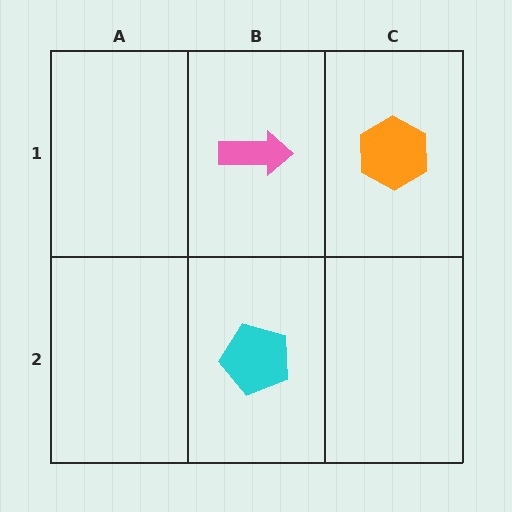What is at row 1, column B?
A pink arrow.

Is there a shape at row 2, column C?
No, that cell is empty.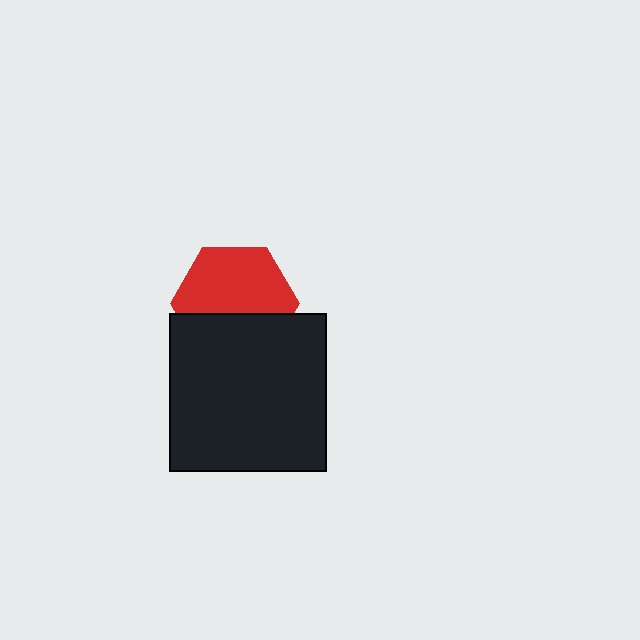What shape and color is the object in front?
The object in front is a black square.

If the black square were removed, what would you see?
You would see the complete red hexagon.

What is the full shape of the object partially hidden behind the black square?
The partially hidden object is a red hexagon.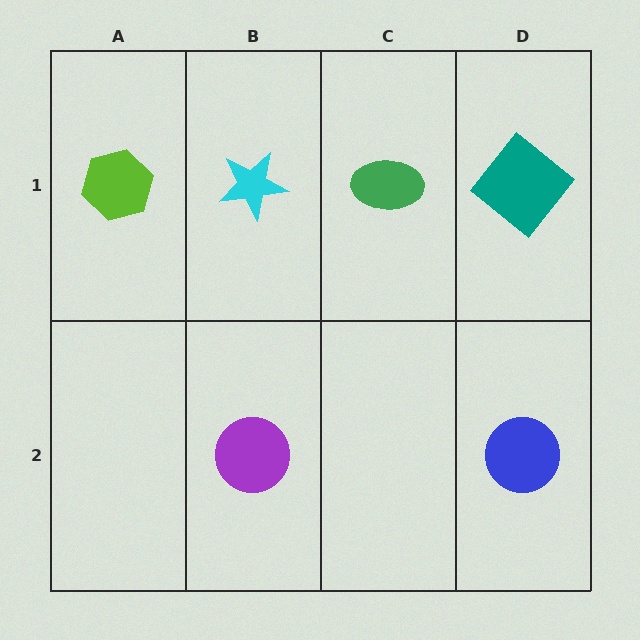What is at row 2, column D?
A blue circle.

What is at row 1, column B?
A cyan star.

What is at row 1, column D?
A teal diamond.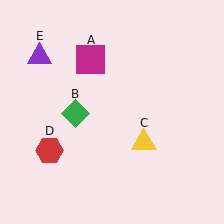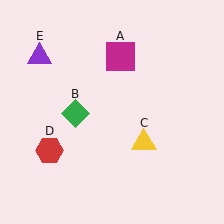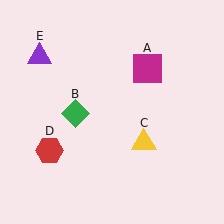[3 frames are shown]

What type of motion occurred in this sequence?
The magenta square (object A) rotated clockwise around the center of the scene.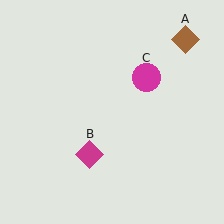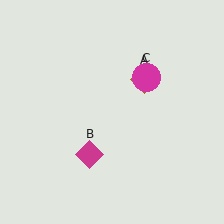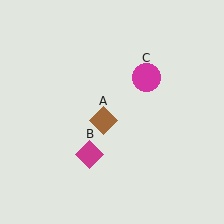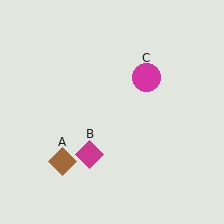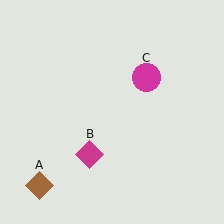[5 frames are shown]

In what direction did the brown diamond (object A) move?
The brown diamond (object A) moved down and to the left.